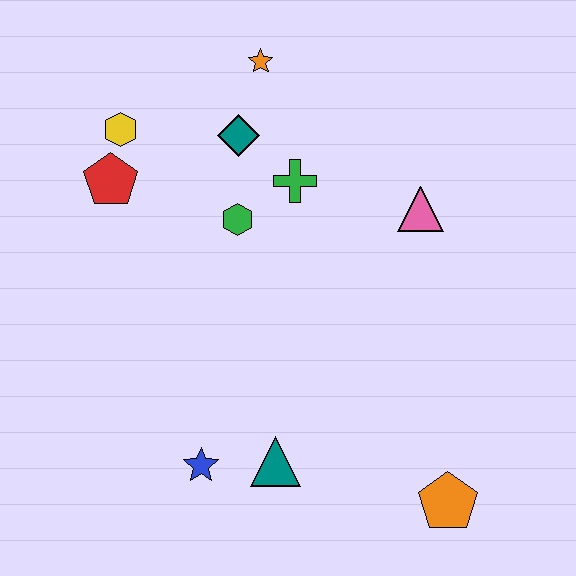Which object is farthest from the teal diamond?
The orange pentagon is farthest from the teal diamond.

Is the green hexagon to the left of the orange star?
Yes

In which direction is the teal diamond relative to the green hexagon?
The teal diamond is above the green hexagon.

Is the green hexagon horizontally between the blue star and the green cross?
Yes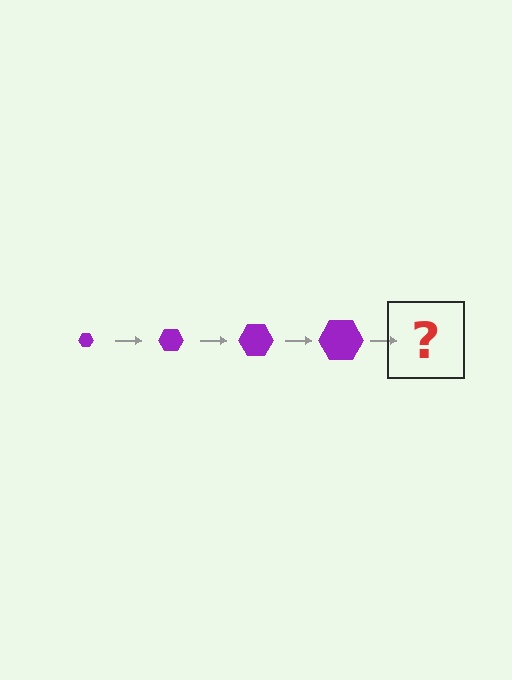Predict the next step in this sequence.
The next step is a purple hexagon, larger than the previous one.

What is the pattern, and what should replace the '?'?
The pattern is that the hexagon gets progressively larger each step. The '?' should be a purple hexagon, larger than the previous one.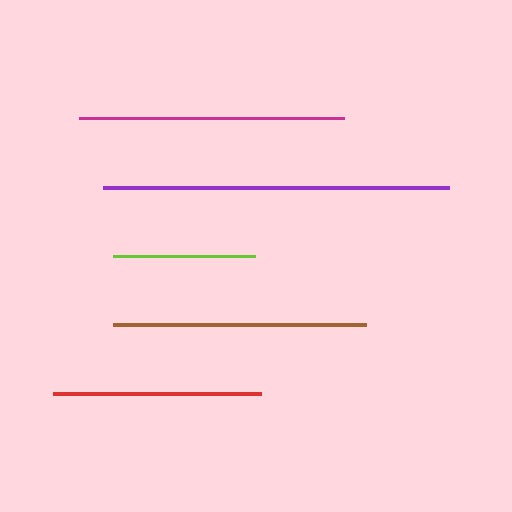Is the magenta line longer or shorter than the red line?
The magenta line is longer than the red line.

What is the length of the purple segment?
The purple segment is approximately 346 pixels long.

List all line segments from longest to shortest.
From longest to shortest: purple, magenta, brown, red, lime.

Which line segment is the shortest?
The lime line is the shortest at approximately 141 pixels.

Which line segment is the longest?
The purple line is the longest at approximately 346 pixels.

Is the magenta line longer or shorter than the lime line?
The magenta line is longer than the lime line.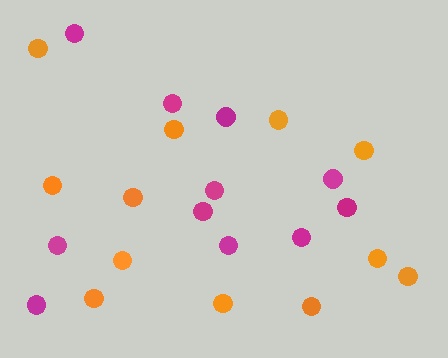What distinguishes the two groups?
There are 2 groups: one group of magenta circles (11) and one group of orange circles (12).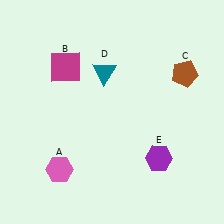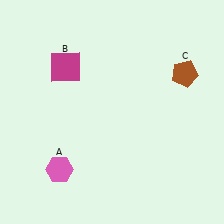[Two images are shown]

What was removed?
The teal triangle (D), the purple hexagon (E) were removed in Image 2.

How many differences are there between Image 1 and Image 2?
There are 2 differences between the two images.